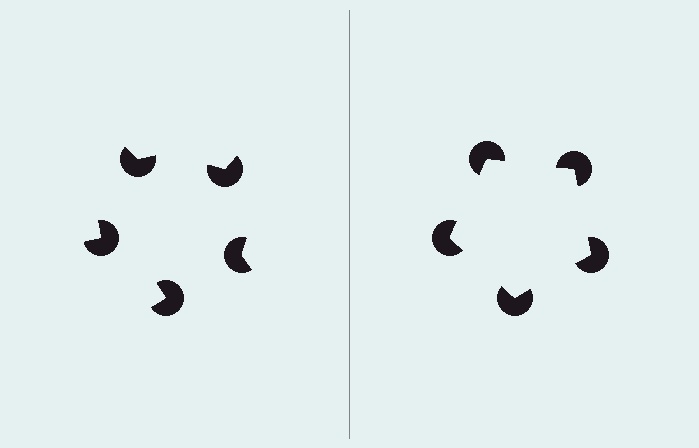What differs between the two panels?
The pac-man discs are positioned identically on both sides; only the wedge orientations differ. On the right they align to a pentagon; on the left they are misaligned.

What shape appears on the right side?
An illusory pentagon.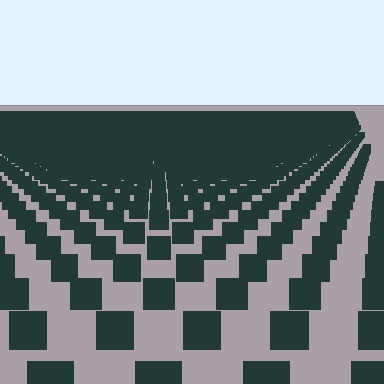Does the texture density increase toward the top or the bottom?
Density increases toward the top.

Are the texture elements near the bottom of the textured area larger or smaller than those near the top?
Larger. Near the bottom, elements are closer to the viewer and appear at a bigger on-screen size.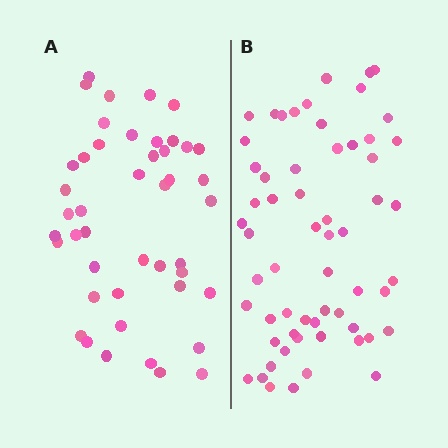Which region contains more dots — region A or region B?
Region B (the right region) has more dots.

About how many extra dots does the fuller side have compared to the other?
Region B has approximately 15 more dots than region A.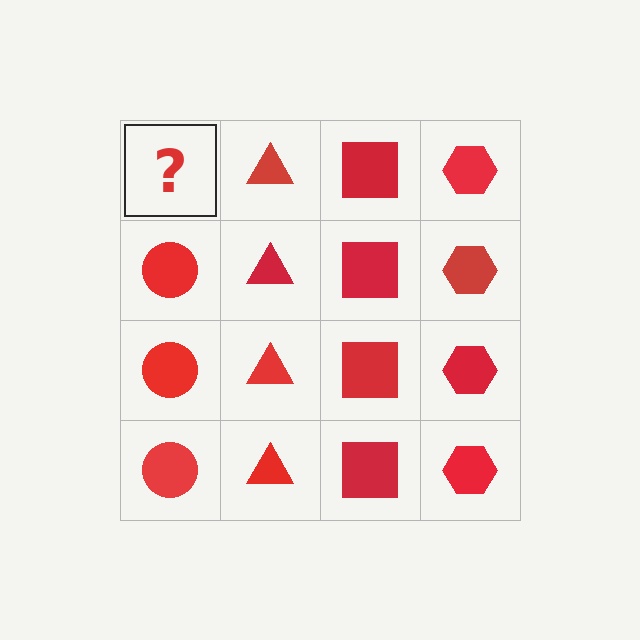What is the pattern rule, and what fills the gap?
The rule is that each column has a consistent shape. The gap should be filled with a red circle.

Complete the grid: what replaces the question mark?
The question mark should be replaced with a red circle.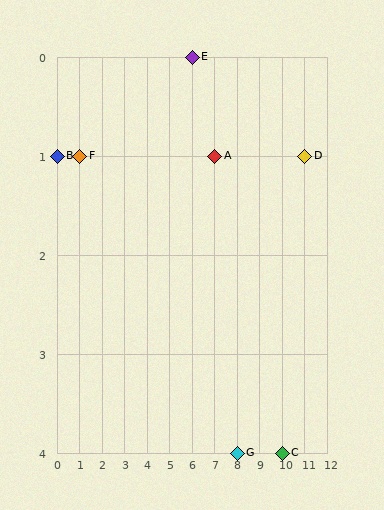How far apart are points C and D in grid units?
Points C and D are 1 column and 3 rows apart (about 3.2 grid units diagonally).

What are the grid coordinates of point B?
Point B is at grid coordinates (0, 1).